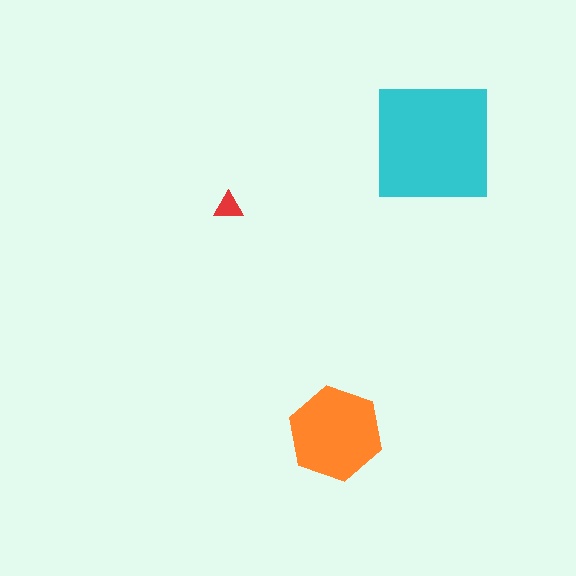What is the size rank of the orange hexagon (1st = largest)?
2nd.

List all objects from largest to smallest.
The cyan square, the orange hexagon, the red triangle.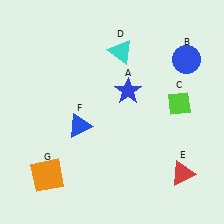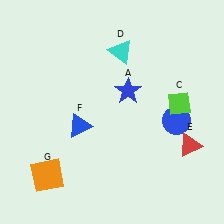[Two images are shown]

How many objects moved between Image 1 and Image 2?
2 objects moved between the two images.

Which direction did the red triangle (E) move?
The red triangle (E) moved up.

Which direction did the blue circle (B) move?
The blue circle (B) moved down.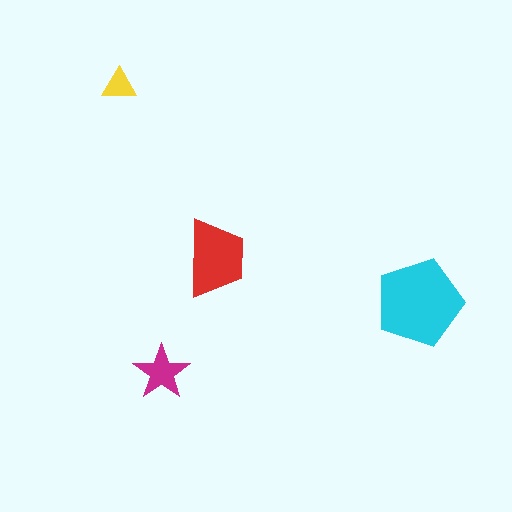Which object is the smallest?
The yellow triangle.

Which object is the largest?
The cyan pentagon.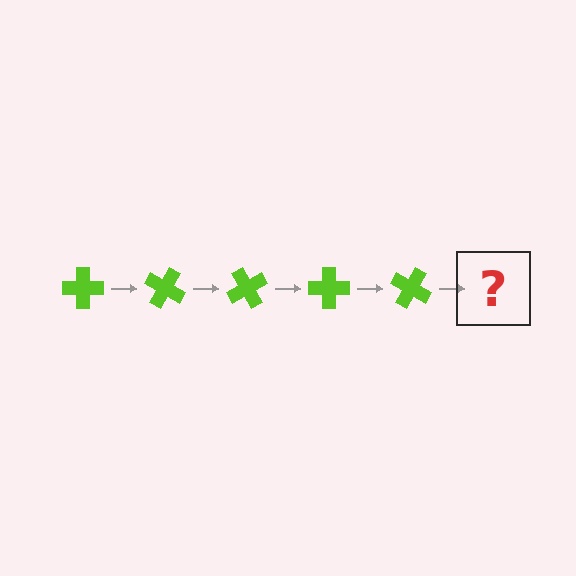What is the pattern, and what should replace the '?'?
The pattern is that the cross rotates 30 degrees each step. The '?' should be a lime cross rotated 150 degrees.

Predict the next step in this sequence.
The next step is a lime cross rotated 150 degrees.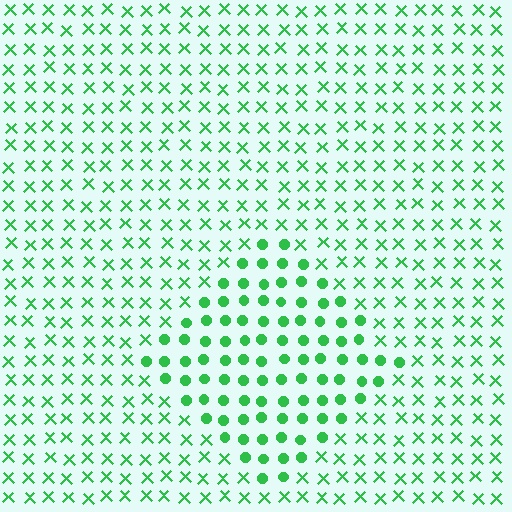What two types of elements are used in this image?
The image uses circles inside the diamond region and X marks outside it.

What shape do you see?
I see a diamond.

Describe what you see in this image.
The image is filled with small green elements arranged in a uniform grid. A diamond-shaped region contains circles, while the surrounding area contains X marks. The boundary is defined purely by the change in element shape.